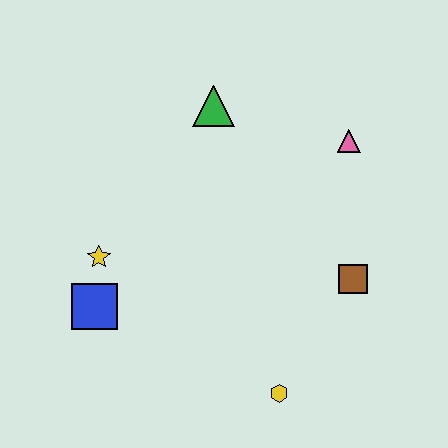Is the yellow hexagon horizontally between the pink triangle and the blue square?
Yes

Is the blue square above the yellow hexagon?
Yes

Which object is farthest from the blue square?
The pink triangle is farthest from the blue square.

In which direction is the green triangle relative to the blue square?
The green triangle is above the blue square.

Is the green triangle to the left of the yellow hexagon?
Yes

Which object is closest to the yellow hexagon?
The brown square is closest to the yellow hexagon.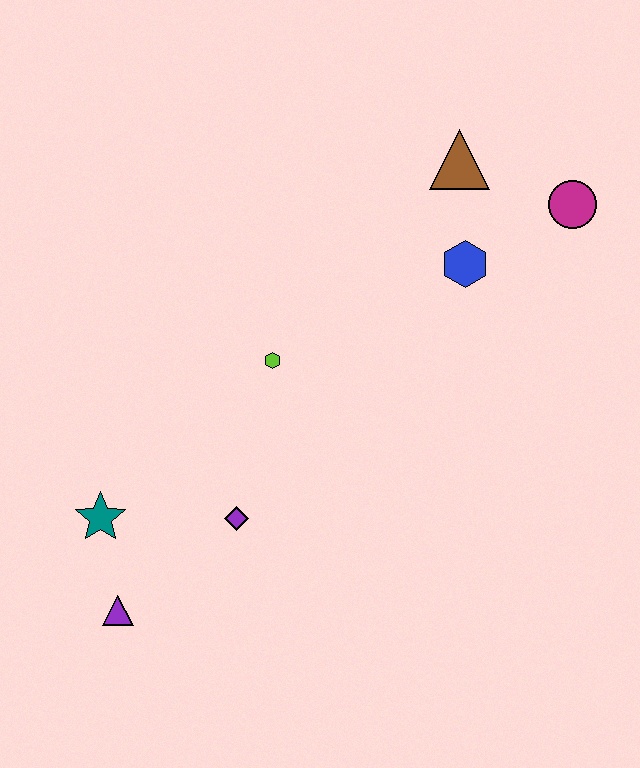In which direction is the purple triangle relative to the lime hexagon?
The purple triangle is below the lime hexagon.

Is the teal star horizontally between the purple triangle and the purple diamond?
No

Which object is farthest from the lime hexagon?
The magenta circle is farthest from the lime hexagon.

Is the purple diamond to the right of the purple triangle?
Yes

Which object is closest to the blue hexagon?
The brown triangle is closest to the blue hexagon.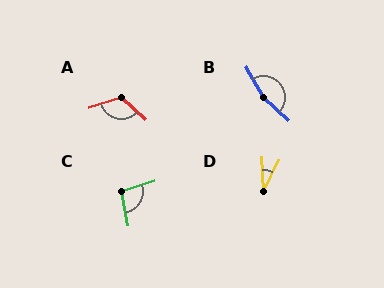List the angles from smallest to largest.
D (28°), C (96°), A (120°), B (163°).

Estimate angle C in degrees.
Approximately 96 degrees.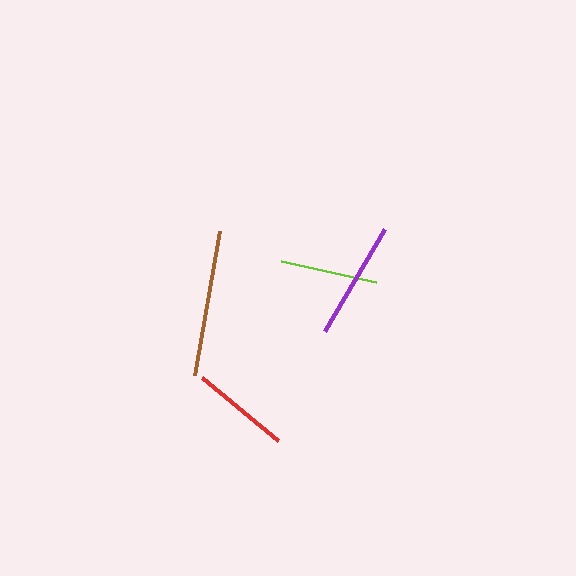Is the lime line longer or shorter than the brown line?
The brown line is longer than the lime line.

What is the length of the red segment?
The red segment is approximately 98 pixels long.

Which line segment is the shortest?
The lime line is the shortest at approximately 97 pixels.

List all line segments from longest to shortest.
From longest to shortest: brown, purple, red, lime.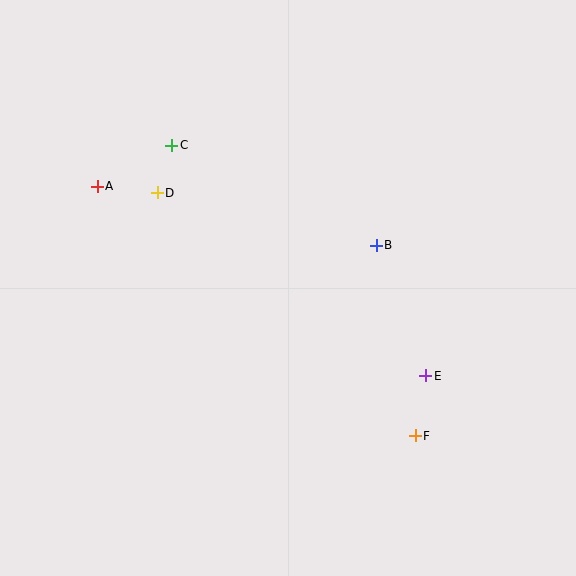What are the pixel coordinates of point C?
Point C is at (172, 145).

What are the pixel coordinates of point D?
Point D is at (157, 193).